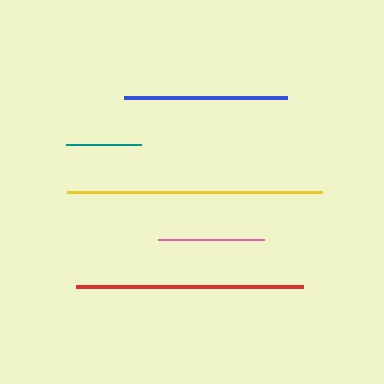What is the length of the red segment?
The red segment is approximately 226 pixels long.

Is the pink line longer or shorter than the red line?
The red line is longer than the pink line.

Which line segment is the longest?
The yellow line is the longest at approximately 255 pixels.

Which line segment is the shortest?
The teal line is the shortest at approximately 74 pixels.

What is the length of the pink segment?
The pink segment is approximately 106 pixels long.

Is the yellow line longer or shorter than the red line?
The yellow line is longer than the red line.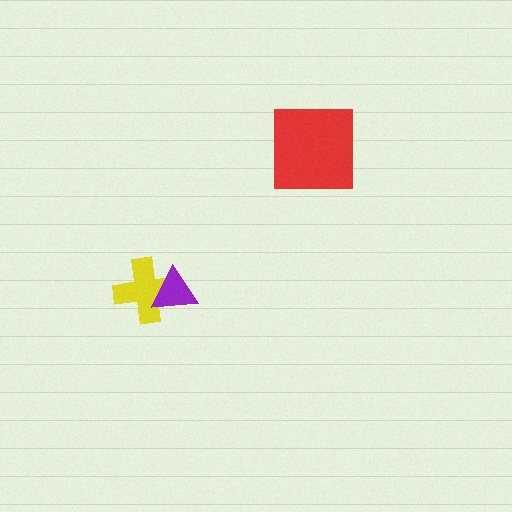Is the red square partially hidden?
No, no other shape covers it.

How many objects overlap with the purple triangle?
1 object overlaps with the purple triangle.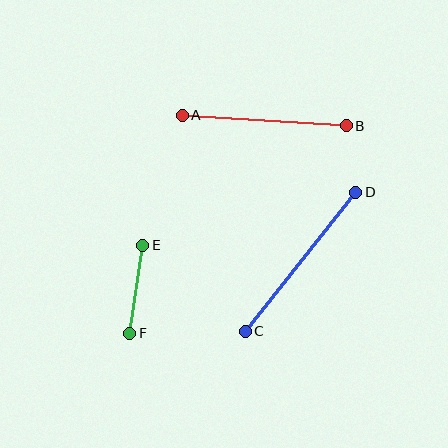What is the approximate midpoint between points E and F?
The midpoint is at approximately (136, 289) pixels.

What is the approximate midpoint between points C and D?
The midpoint is at approximately (301, 262) pixels.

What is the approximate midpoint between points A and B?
The midpoint is at approximately (264, 121) pixels.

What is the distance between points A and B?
The distance is approximately 165 pixels.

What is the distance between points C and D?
The distance is approximately 178 pixels.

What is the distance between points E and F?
The distance is approximately 89 pixels.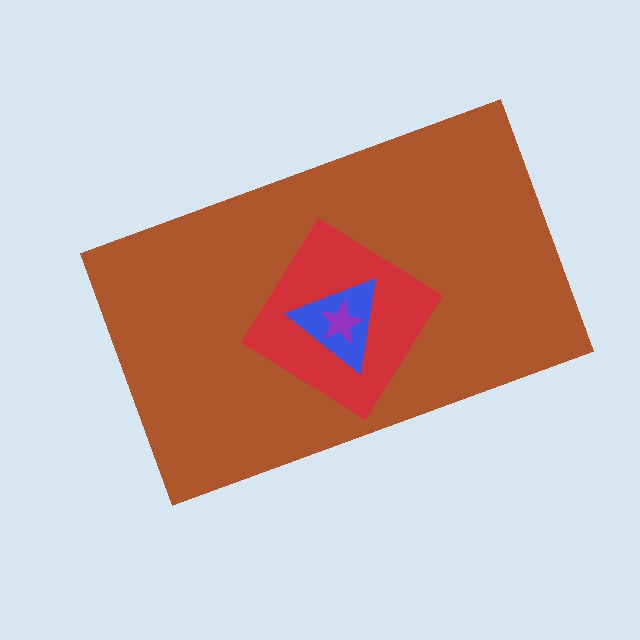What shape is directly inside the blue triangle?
The purple star.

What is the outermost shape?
The brown rectangle.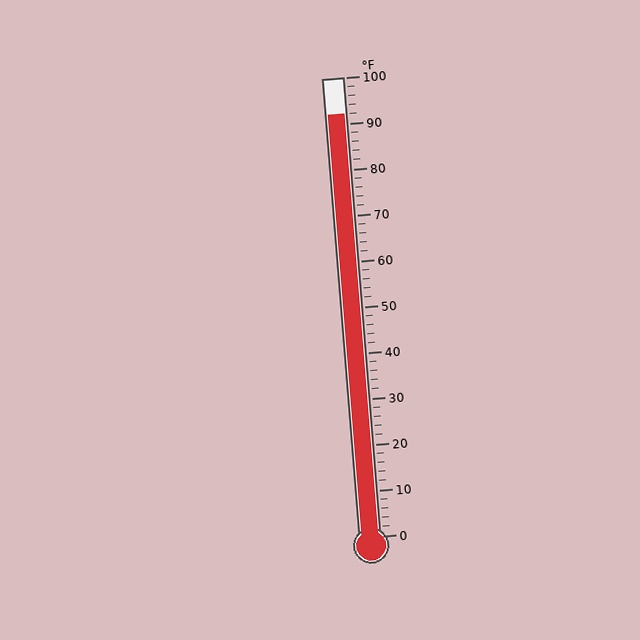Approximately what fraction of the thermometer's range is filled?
The thermometer is filled to approximately 90% of its range.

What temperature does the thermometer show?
The thermometer shows approximately 92°F.